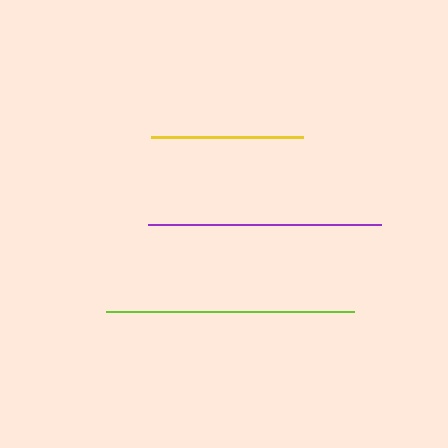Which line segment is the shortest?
The yellow line is the shortest at approximately 153 pixels.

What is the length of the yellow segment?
The yellow segment is approximately 153 pixels long.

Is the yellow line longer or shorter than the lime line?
The lime line is longer than the yellow line.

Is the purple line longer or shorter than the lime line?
The lime line is longer than the purple line.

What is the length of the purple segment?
The purple segment is approximately 233 pixels long.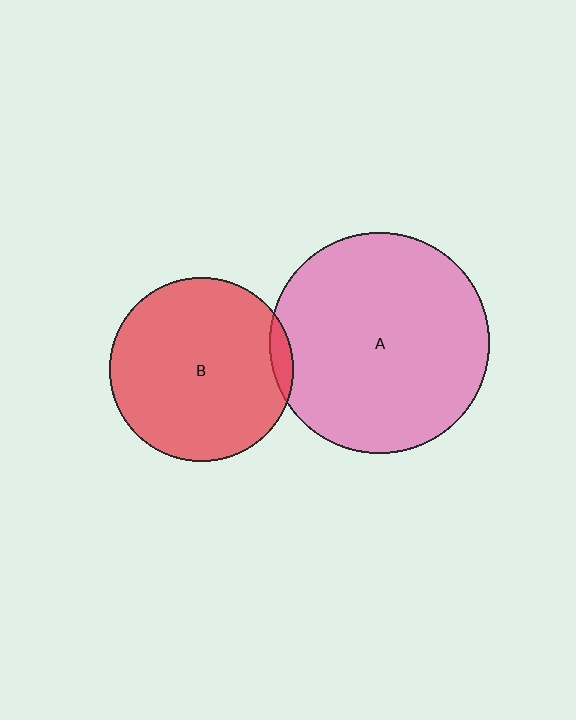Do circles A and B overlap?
Yes.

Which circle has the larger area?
Circle A (pink).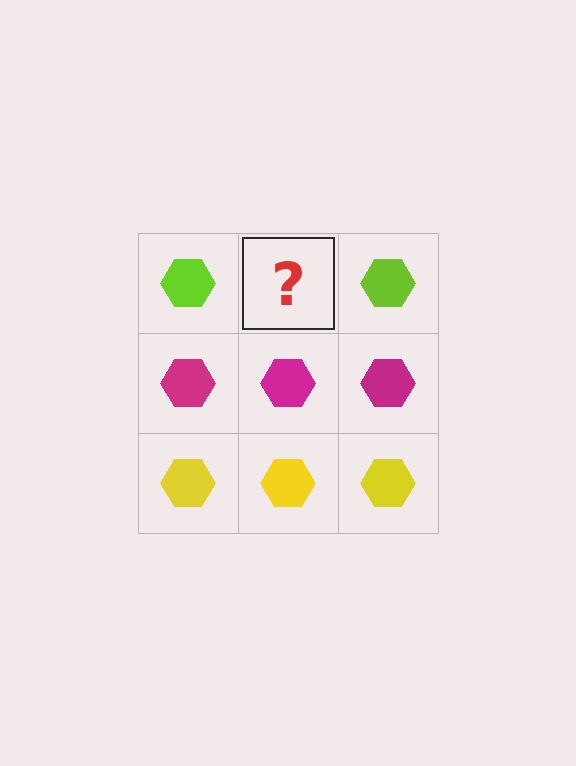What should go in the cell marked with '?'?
The missing cell should contain a lime hexagon.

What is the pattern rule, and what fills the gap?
The rule is that each row has a consistent color. The gap should be filled with a lime hexagon.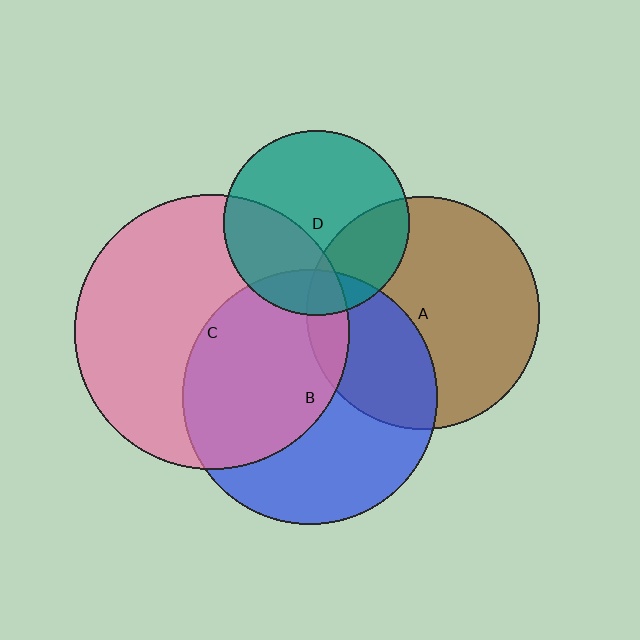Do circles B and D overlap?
Yes.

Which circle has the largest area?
Circle C (pink).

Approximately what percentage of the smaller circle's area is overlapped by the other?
Approximately 15%.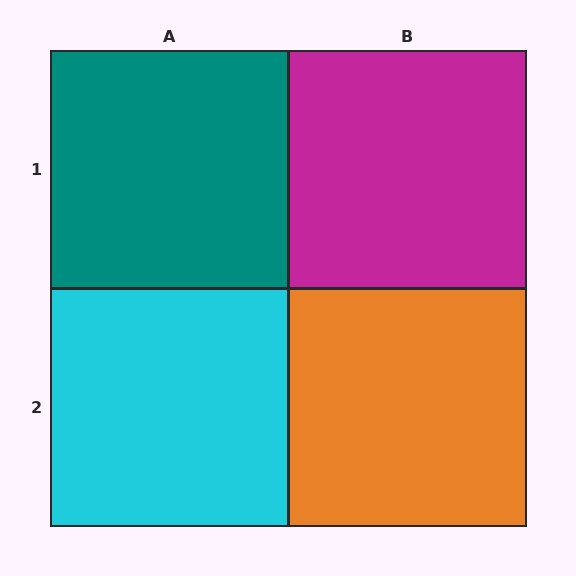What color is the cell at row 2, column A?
Cyan.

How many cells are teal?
1 cell is teal.